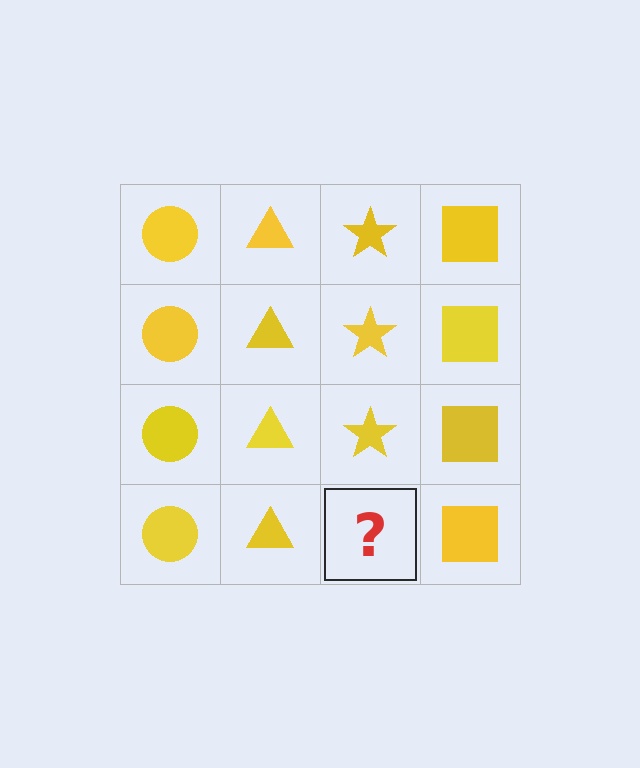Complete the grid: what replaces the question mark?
The question mark should be replaced with a yellow star.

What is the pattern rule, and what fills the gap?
The rule is that each column has a consistent shape. The gap should be filled with a yellow star.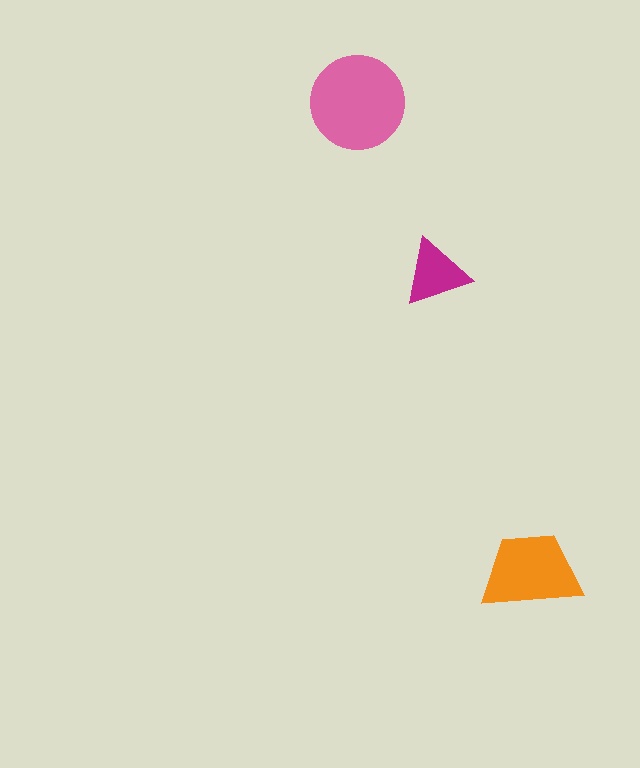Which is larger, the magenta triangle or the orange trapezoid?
The orange trapezoid.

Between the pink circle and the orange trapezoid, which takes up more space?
The pink circle.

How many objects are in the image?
There are 3 objects in the image.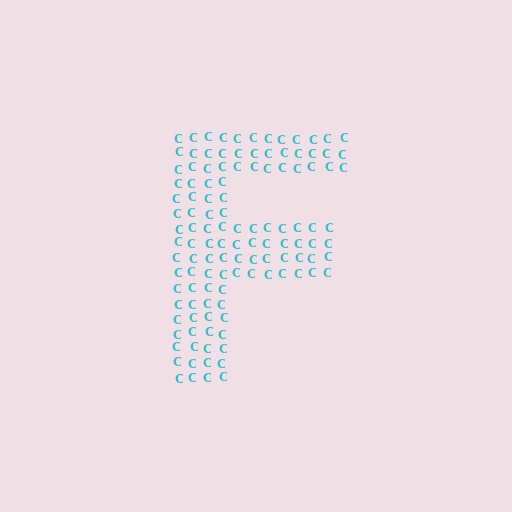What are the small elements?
The small elements are letter C's.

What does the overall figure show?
The overall figure shows the letter F.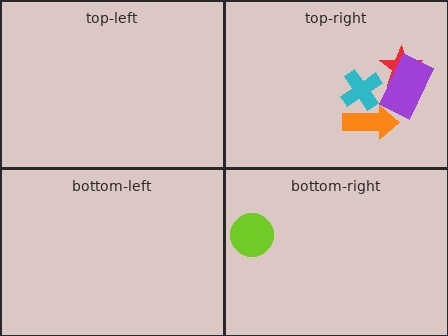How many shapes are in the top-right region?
4.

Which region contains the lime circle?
The bottom-right region.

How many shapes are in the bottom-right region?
1.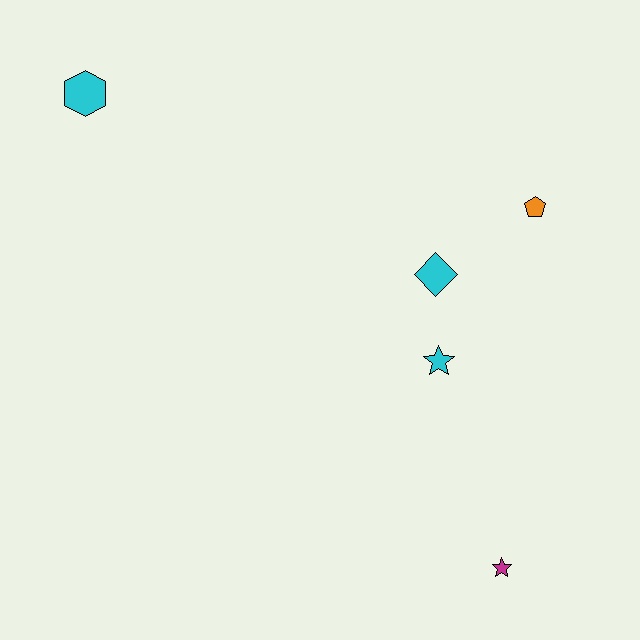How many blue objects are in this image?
There are no blue objects.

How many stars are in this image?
There are 2 stars.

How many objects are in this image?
There are 5 objects.